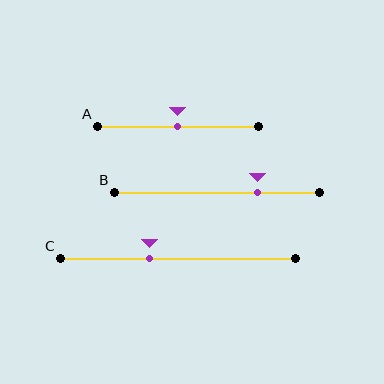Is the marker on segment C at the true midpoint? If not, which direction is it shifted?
No, the marker on segment C is shifted to the left by about 12% of the segment length.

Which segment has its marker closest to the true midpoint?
Segment A has its marker closest to the true midpoint.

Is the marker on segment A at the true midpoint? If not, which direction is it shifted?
Yes, the marker on segment A is at the true midpoint.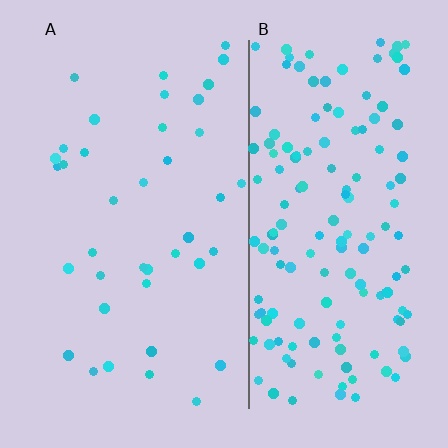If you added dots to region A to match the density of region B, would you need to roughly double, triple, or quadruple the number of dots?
Approximately quadruple.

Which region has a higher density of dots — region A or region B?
B (the right).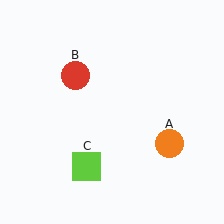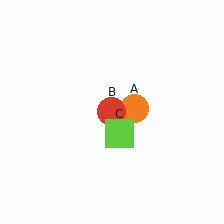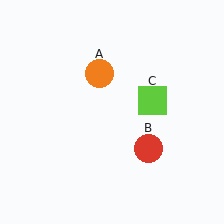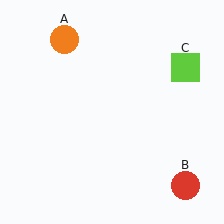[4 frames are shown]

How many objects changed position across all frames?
3 objects changed position: orange circle (object A), red circle (object B), lime square (object C).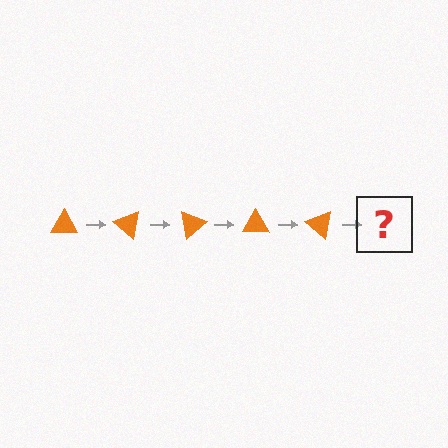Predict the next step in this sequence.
The next step is an orange triangle rotated 200 degrees.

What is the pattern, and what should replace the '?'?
The pattern is that the triangle rotates 40 degrees each step. The '?' should be an orange triangle rotated 200 degrees.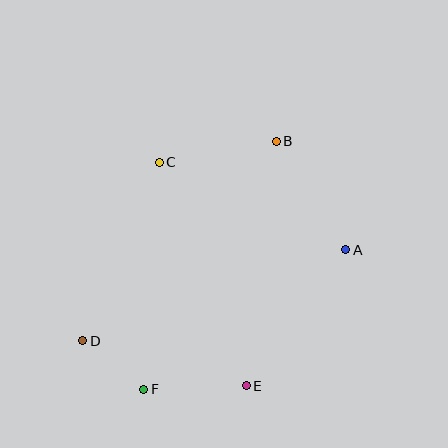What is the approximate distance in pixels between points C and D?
The distance between C and D is approximately 194 pixels.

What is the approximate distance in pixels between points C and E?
The distance between C and E is approximately 240 pixels.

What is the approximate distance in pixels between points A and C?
The distance between A and C is approximately 206 pixels.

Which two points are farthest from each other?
Points B and F are farthest from each other.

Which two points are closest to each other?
Points D and F are closest to each other.